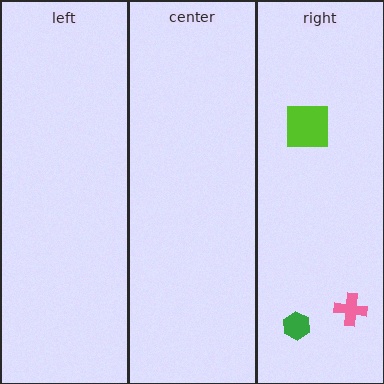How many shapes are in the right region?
3.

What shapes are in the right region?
The lime square, the pink cross, the green hexagon.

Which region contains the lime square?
The right region.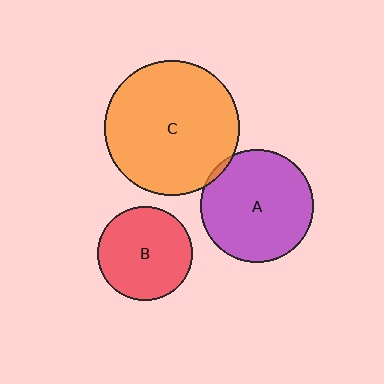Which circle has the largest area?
Circle C (orange).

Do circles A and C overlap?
Yes.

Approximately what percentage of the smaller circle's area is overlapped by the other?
Approximately 5%.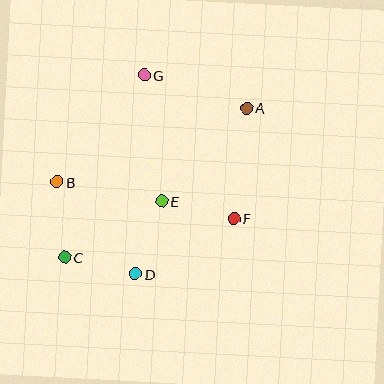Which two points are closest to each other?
Points C and D are closest to each other.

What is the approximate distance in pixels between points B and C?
The distance between B and C is approximately 76 pixels.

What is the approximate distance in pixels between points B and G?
The distance between B and G is approximately 138 pixels.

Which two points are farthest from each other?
Points A and C are farthest from each other.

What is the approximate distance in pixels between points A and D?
The distance between A and D is approximately 200 pixels.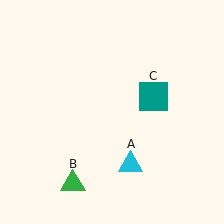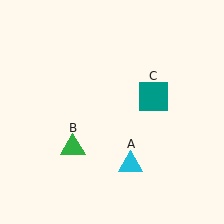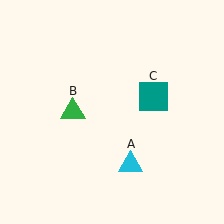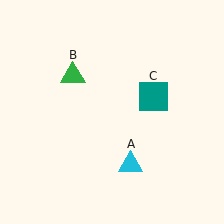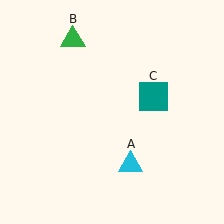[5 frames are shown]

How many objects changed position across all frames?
1 object changed position: green triangle (object B).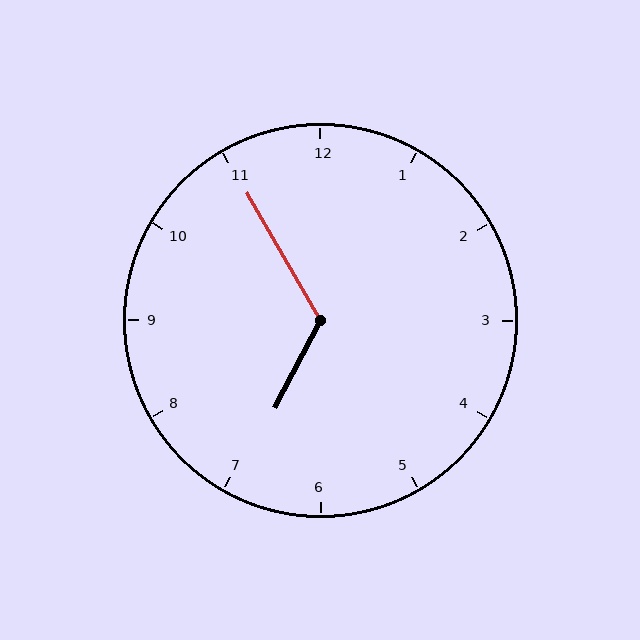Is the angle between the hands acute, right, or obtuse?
It is obtuse.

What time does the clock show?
6:55.